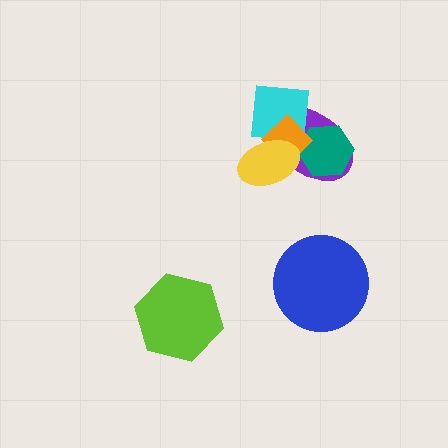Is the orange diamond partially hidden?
Yes, it is partially covered by another shape.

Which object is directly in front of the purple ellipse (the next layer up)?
The teal hexagon is directly in front of the purple ellipse.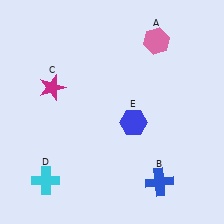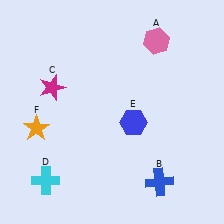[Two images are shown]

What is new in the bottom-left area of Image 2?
An orange star (F) was added in the bottom-left area of Image 2.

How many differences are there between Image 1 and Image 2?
There is 1 difference between the two images.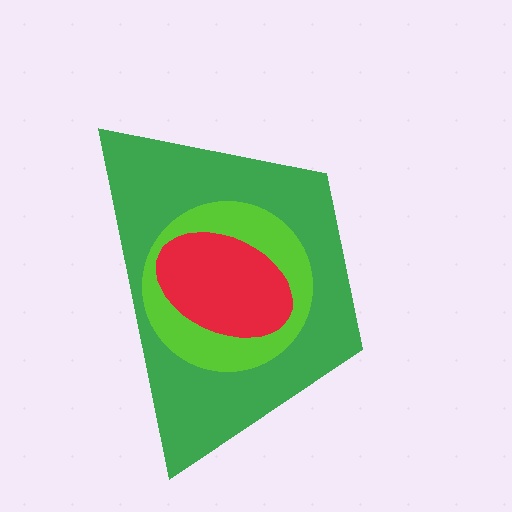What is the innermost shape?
The red ellipse.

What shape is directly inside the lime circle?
The red ellipse.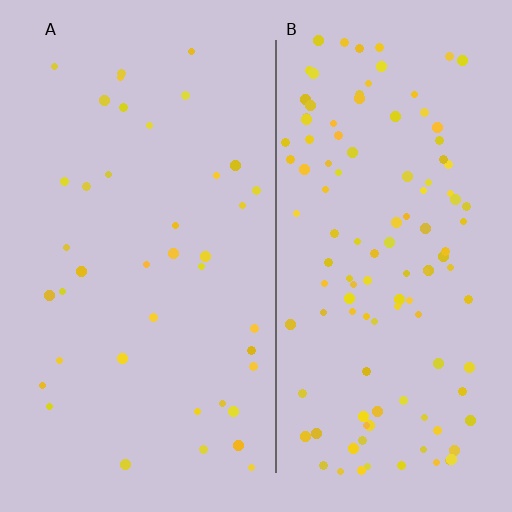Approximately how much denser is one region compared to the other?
Approximately 3.0× — region B over region A.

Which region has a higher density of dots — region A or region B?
B (the right).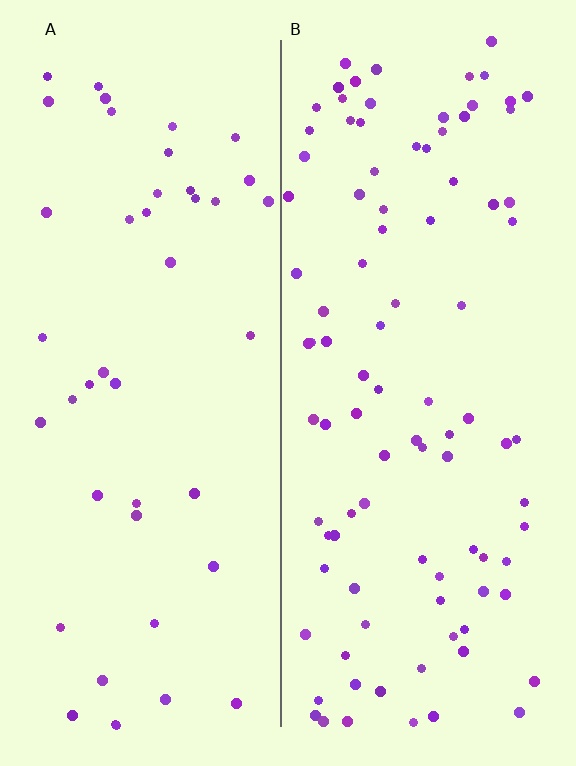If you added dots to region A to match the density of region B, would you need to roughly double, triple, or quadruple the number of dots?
Approximately double.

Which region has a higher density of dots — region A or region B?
B (the right).